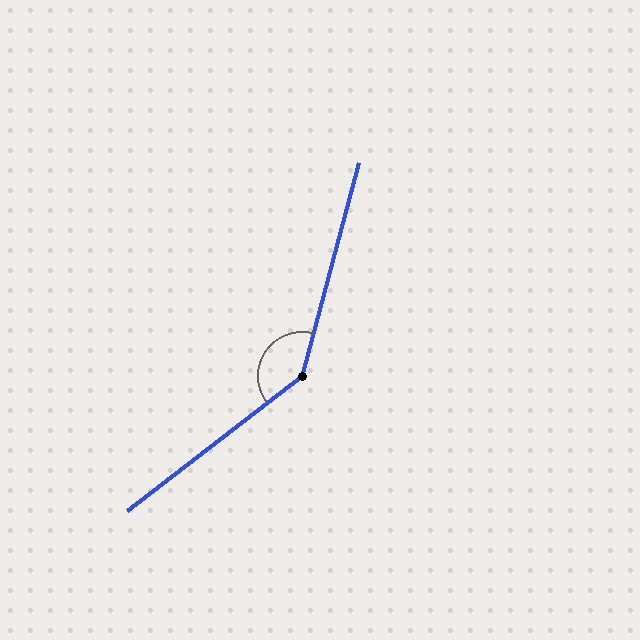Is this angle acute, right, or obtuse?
It is obtuse.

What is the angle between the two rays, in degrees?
Approximately 143 degrees.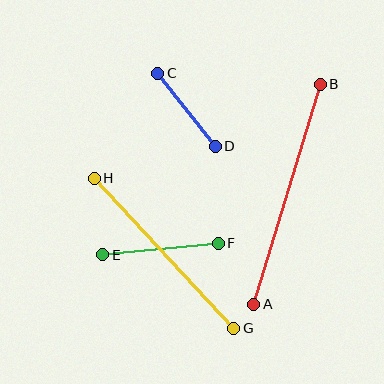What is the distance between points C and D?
The distance is approximately 93 pixels.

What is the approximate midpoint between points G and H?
The midpoint is at approximately (164, 253) pixels.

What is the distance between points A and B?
The distance is approximately 230 pixels.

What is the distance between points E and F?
The distance is approximately 116 pixels.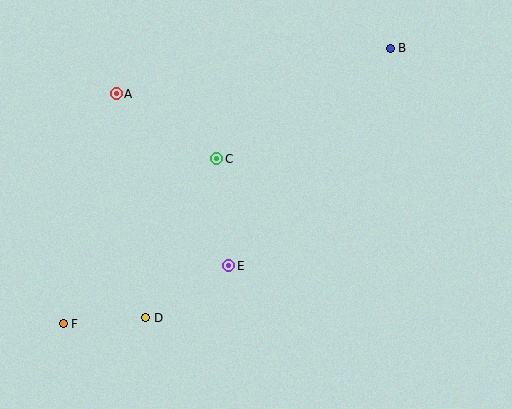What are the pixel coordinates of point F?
Point F is at (63, 324).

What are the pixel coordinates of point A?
Point A is at (116, 94).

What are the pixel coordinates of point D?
Point D is at (146, 318).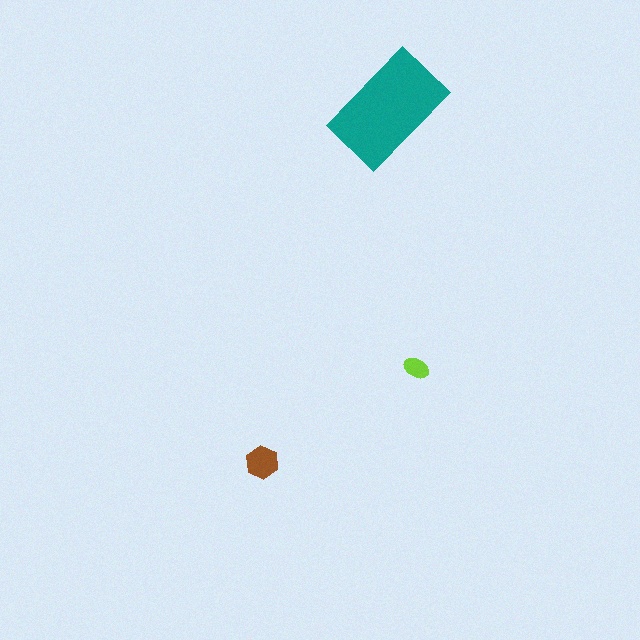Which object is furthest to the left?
The brown hexagon is leftmost.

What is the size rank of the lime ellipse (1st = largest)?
3rd.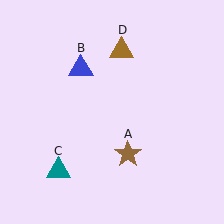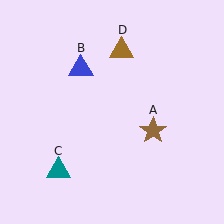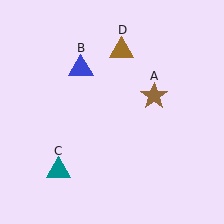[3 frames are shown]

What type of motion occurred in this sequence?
The brown star (object A) rotated counterclockwise around the center of the scene.